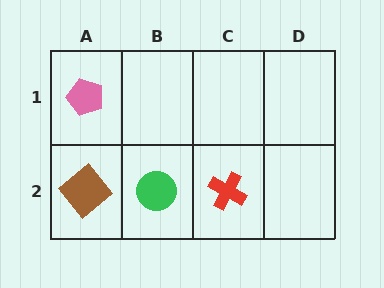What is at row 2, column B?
A green circle.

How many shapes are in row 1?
1 shape.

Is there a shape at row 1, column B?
No, that cell is empty.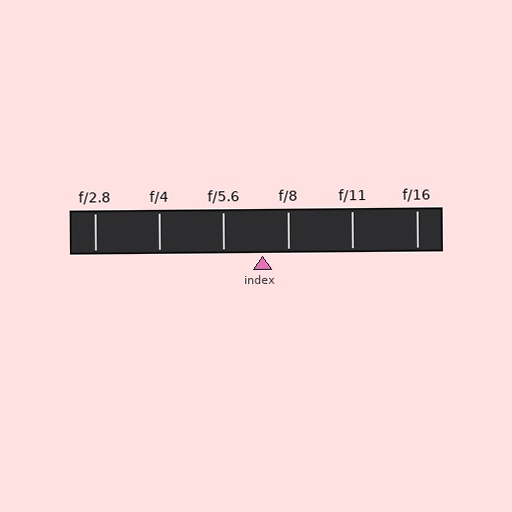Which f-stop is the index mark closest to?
The index mark is closest to f/8.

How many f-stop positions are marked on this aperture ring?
There are 6 f-stop positions marked.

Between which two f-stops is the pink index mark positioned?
The index mark is between f/5.6 and f/8.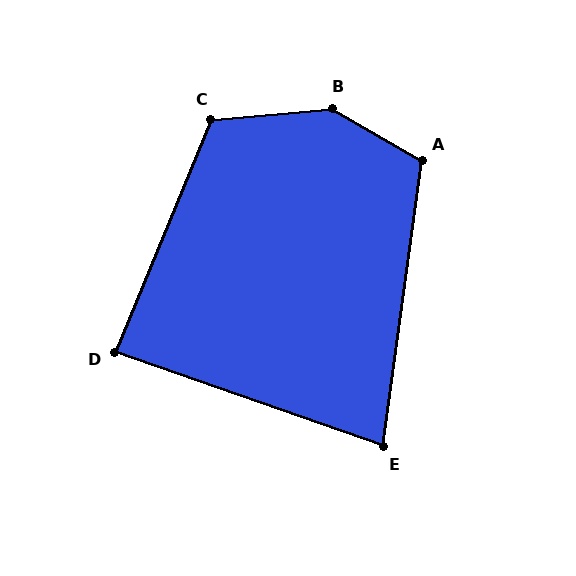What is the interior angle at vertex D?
Approximately 87 degrees (approximately right).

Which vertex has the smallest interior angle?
E, at approximately 78 degrees.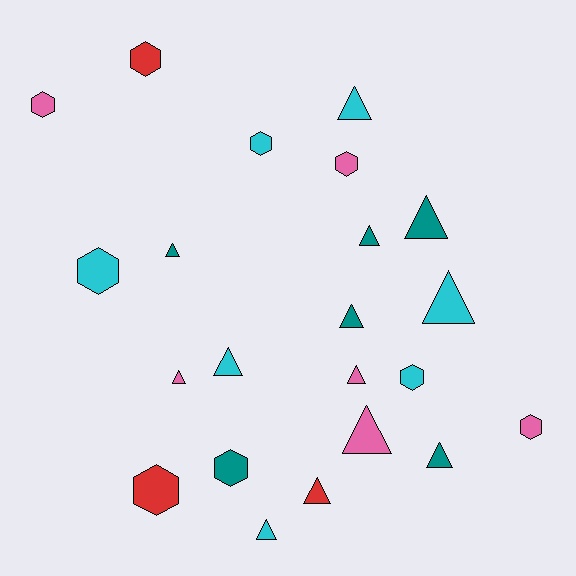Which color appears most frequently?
Cyan, with 7 objects.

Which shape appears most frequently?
Triangle, with 13 objects.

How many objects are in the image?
There are 22 objects.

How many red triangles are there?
There is 1 red triangle.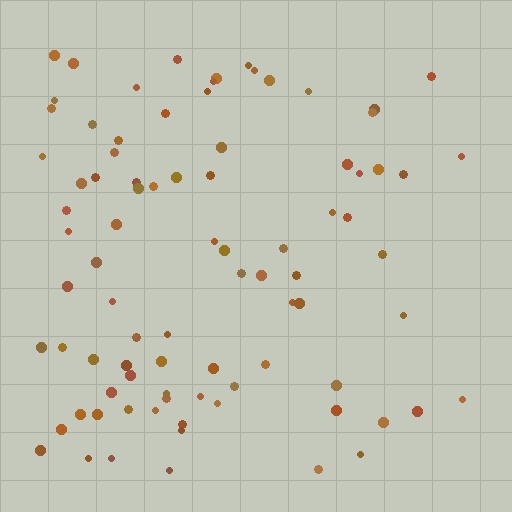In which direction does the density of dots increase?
From right to left, with the left side densest.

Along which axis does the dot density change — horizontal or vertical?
Horizontal.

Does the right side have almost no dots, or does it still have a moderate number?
Still a moderate number, just noticeably fewer than the left.